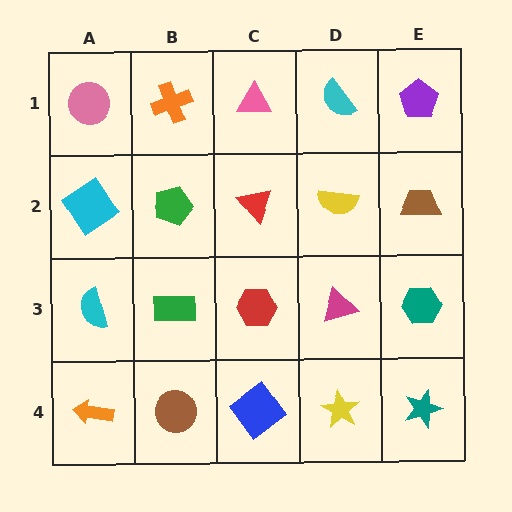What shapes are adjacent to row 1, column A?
A cyan diamond (row 2, column A), an orange cross (row 1, column B).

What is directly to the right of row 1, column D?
A purple pentagon.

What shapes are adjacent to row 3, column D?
A yellow semicircle (row 2, column D), a yellow star (row 4, column D), a red hexagon (row 3, column C), a teal hexagon (row 3, column E).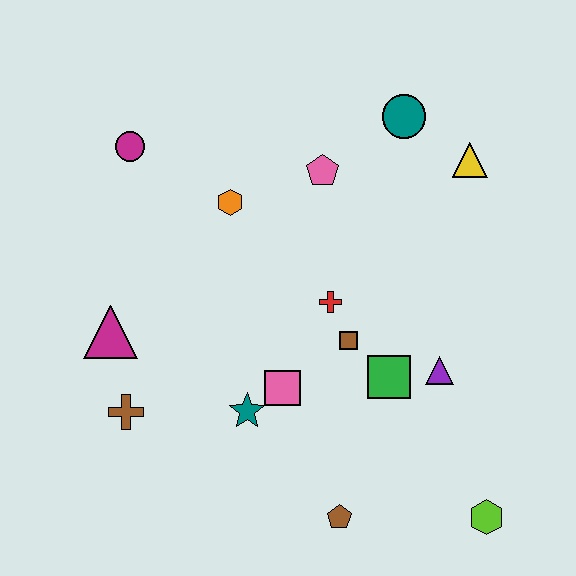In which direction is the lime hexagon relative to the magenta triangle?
The lime hexagon is to the right of the magenta triangle.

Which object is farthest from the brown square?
The magenta circle is farthest from the brown square.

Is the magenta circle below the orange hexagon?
No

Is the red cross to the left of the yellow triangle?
Yes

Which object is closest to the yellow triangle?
The teal circle is closest to the yellow triangle.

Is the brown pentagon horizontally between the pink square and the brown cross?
No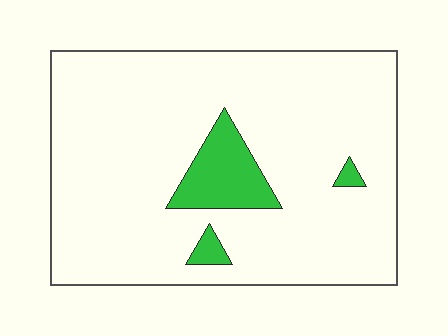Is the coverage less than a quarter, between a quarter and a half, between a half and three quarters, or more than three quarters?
Less than a quarter.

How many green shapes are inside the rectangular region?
3.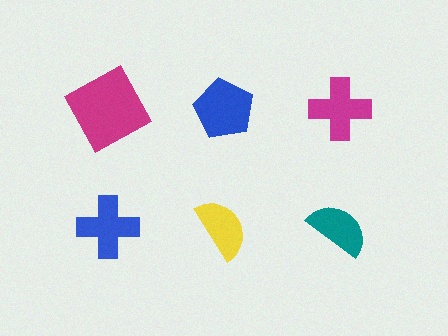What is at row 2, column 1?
A blue cross.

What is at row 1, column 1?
A magenta square.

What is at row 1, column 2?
A blue pentagon.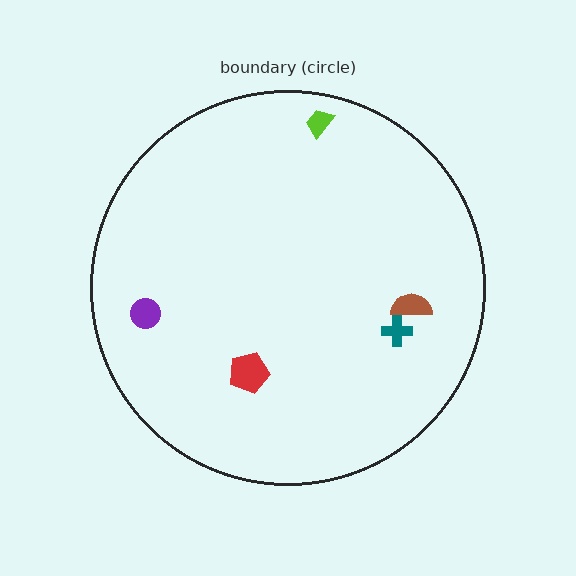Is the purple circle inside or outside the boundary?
Inside.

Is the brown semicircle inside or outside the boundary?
Inside.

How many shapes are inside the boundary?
5 inside, 0 outside.